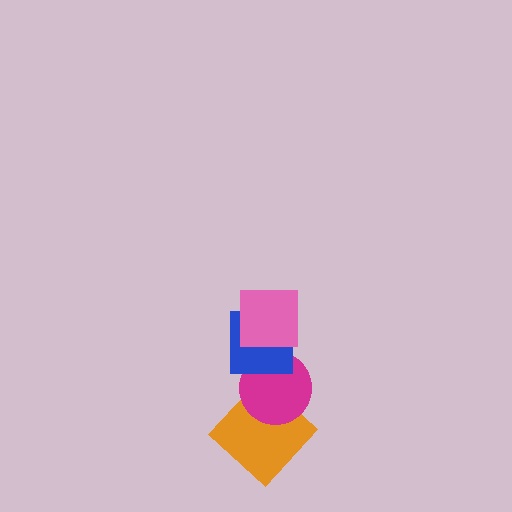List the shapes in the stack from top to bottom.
From top to bottom: the pink square, the blue square, the magenta circle, the orange diamond.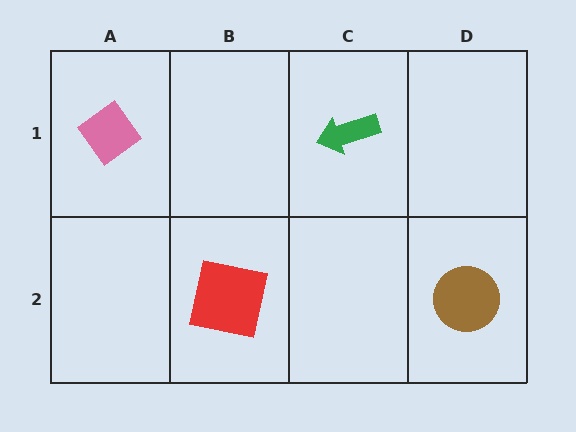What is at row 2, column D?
A brown circle.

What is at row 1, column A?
A pink diamond.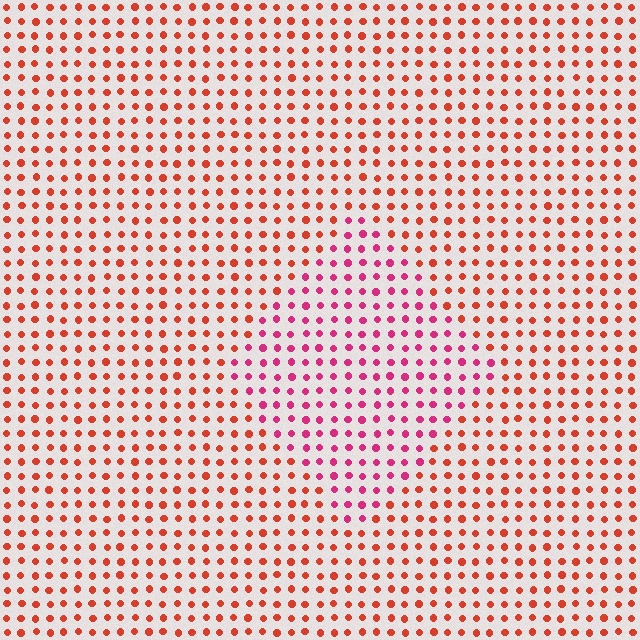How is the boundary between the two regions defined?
The boundary is defined purely by a slight shift in hue (about 36 degrees). Spacing, size, and orientation are identical on both sides.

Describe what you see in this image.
The image is filled with small red elements in a uniform arrangement. A diamond-shaped region is visible where the elements are tinted to a slightly different hue, forming a subtle color boundary.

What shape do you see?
I see a diamond.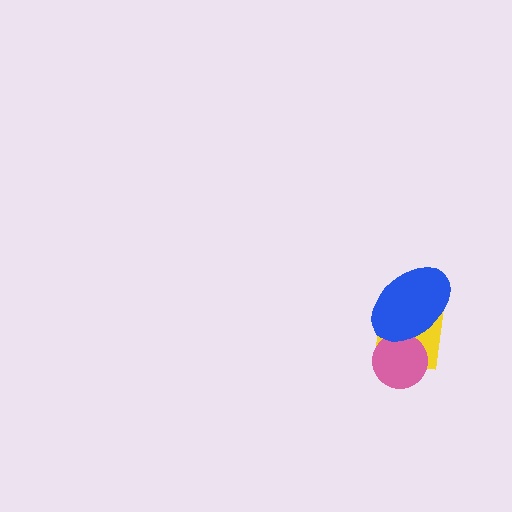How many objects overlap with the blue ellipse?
2 objects overlap with the blue ellipse.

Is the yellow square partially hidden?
Yes, it is partially covered by another shape.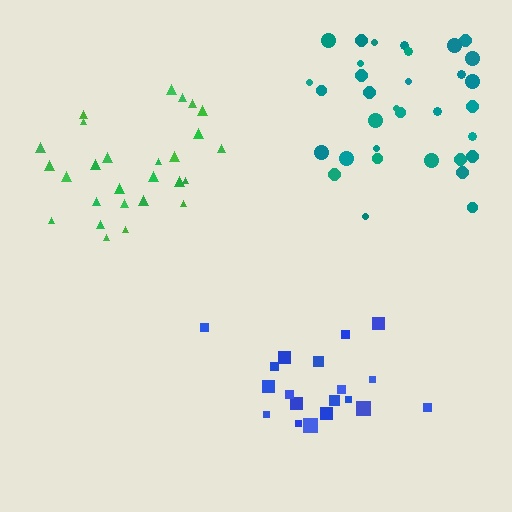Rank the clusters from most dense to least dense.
green, blue, teal.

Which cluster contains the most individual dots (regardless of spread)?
Teal (34).